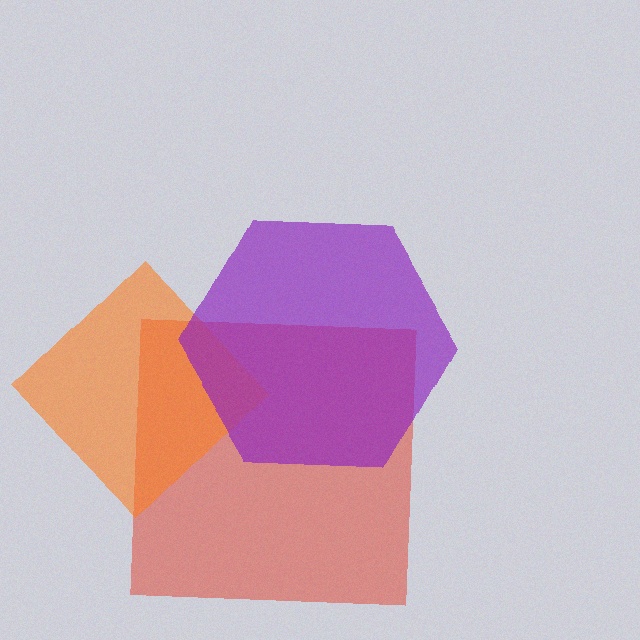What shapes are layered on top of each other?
The layered shapes are: a red square, an orange diamond, a purple hexagon.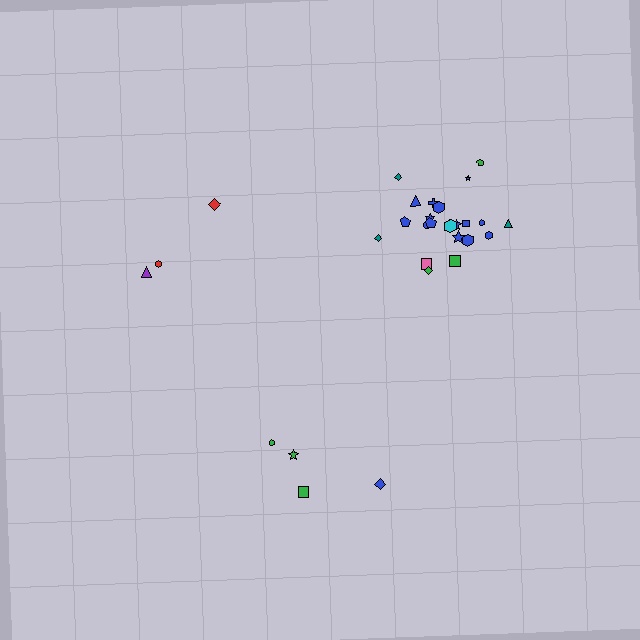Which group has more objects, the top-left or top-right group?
The top-right group.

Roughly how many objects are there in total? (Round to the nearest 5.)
Roughly 30 objects in total.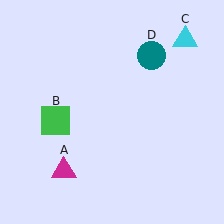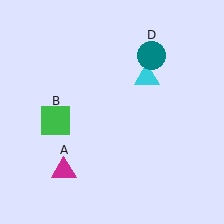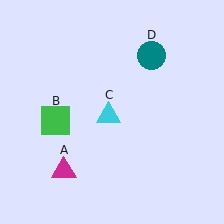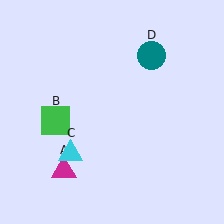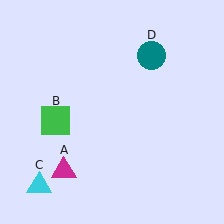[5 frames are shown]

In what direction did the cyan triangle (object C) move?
The cyan triangle (object C) moved down and to the left.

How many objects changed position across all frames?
1 object changed position: cyan triangle (object C).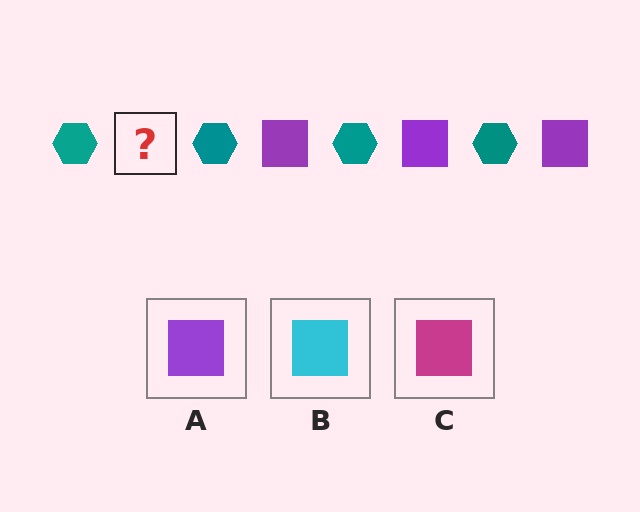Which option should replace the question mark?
Option A.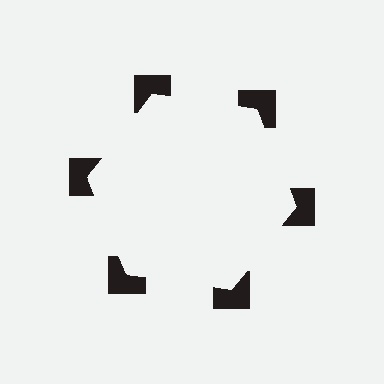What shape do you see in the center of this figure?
An illusory hexagon — its edges are inferred from the aligned wedge cuts in the notched squares, not physically drawn.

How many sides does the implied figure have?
6 sides.